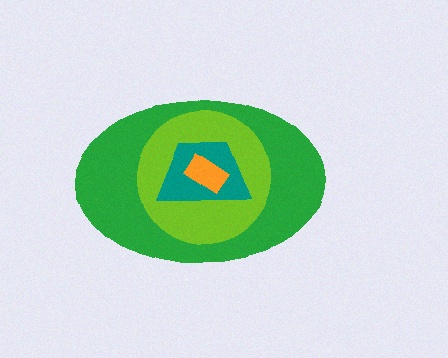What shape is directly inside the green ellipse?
The lime circle.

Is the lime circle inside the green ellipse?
Yes.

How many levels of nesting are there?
4.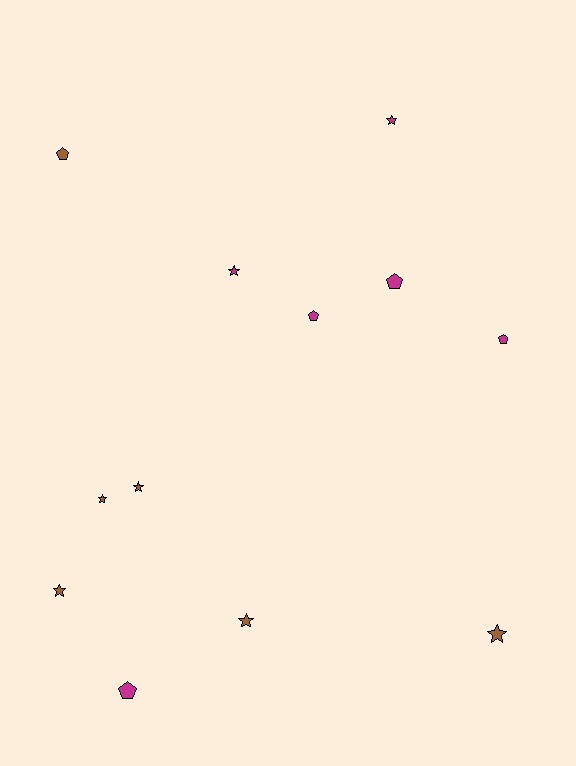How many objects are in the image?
There are 12 objects.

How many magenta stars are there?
There are 2 magenta stars.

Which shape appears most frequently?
Star, with 7 objects.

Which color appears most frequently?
Magenta, with 6 objects.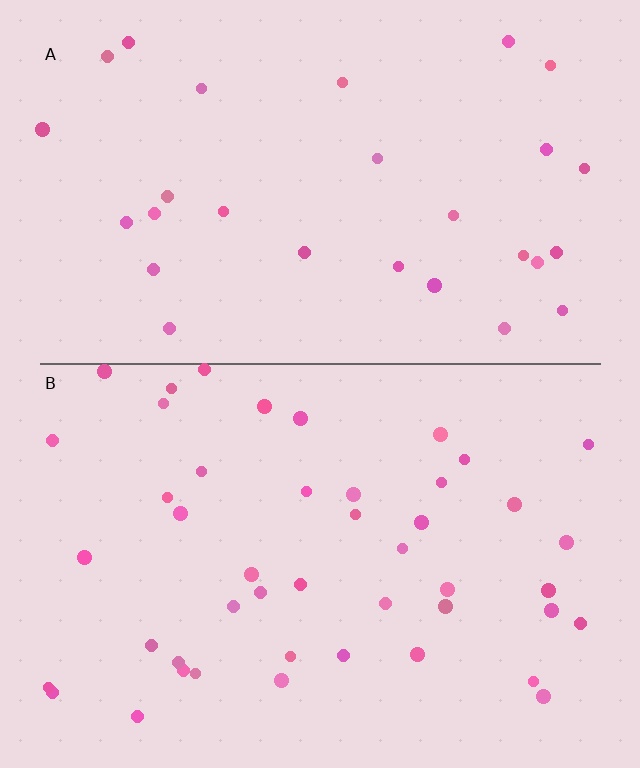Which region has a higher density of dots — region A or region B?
B (the bottom).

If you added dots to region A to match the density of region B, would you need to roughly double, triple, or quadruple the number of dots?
Approximately double.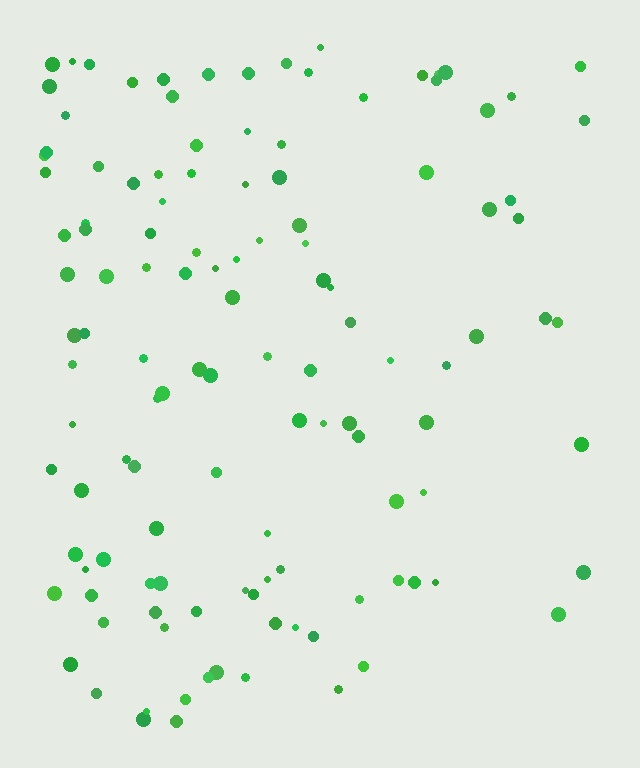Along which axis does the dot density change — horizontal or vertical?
Horizontal.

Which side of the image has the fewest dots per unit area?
The right.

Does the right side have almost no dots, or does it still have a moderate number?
Still a moderate number, just noticeably fewer than the left.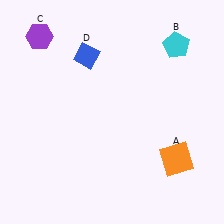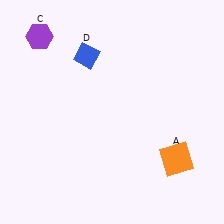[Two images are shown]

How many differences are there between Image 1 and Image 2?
There is 1 difference between the two images.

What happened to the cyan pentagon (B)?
The cyan pentagon (B) was removed in Image 2. It was in the top-right area of Image 1.